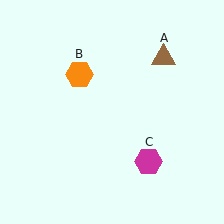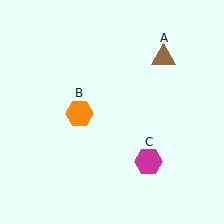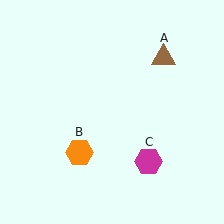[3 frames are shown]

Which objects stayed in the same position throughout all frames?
Brown triangle (object A) and magenta hexagon (object C) remained stationary.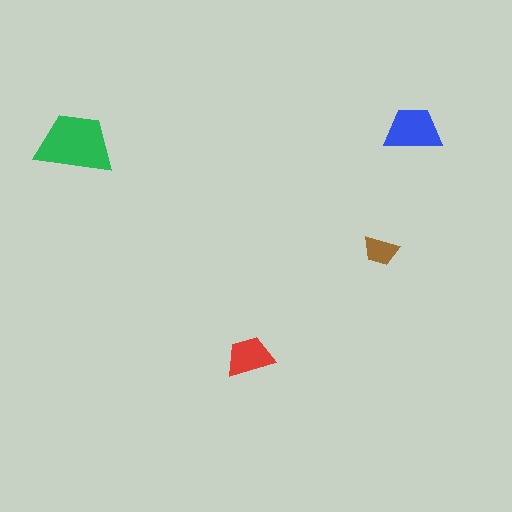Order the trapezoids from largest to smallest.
the green one, the blue one, the red one, the brown one.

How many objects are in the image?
There are 4 objects in the image.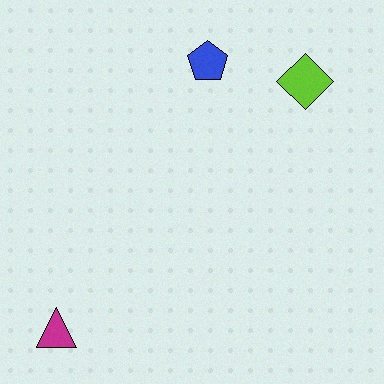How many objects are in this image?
There are 3 objects.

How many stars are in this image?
There are no stars.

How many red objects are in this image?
There are no red objects.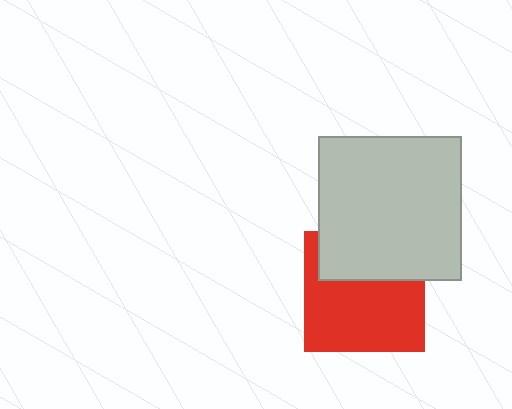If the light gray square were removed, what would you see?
You would see the complete red square.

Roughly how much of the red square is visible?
About half of it is visible (roughly 63%).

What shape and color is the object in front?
The object in front is a light gray square.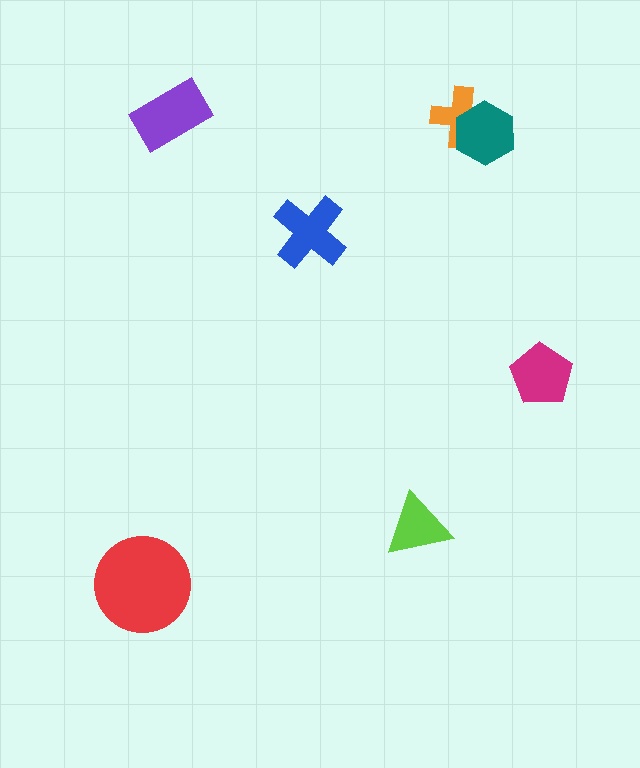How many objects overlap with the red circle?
0 objects overlap with the red circle.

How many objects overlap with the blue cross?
0 objects overlap with the blue cross.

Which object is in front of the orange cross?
The teal hexagon is in front of the orange cross.